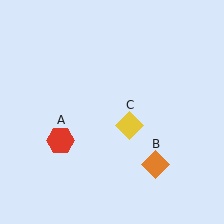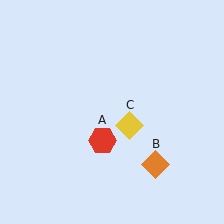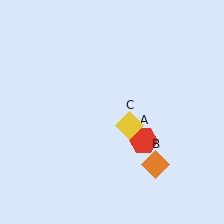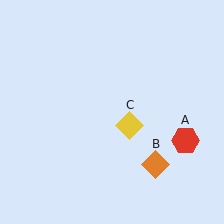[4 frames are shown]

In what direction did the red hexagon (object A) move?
The red hexagon (object A) moved right.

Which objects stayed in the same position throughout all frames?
Orange diamond (object B) and yellow diamond (object C) remained stationary.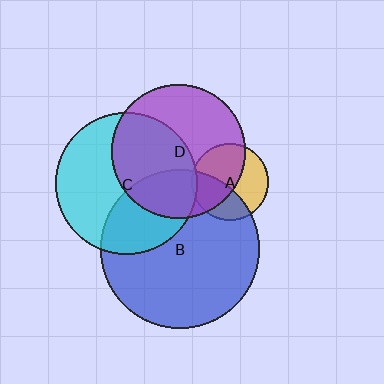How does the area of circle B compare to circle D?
Approximately 1.4 times.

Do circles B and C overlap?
Yes.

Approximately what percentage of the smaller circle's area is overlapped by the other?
Approximately 35%.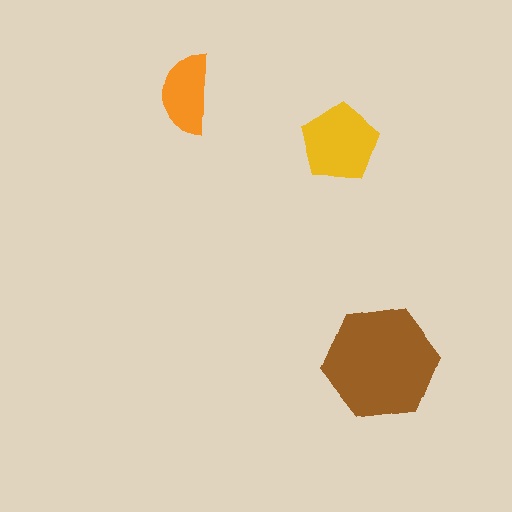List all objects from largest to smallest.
The brown hexagon, the yellow pentagon, the orange semicircle.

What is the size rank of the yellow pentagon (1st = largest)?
2nd.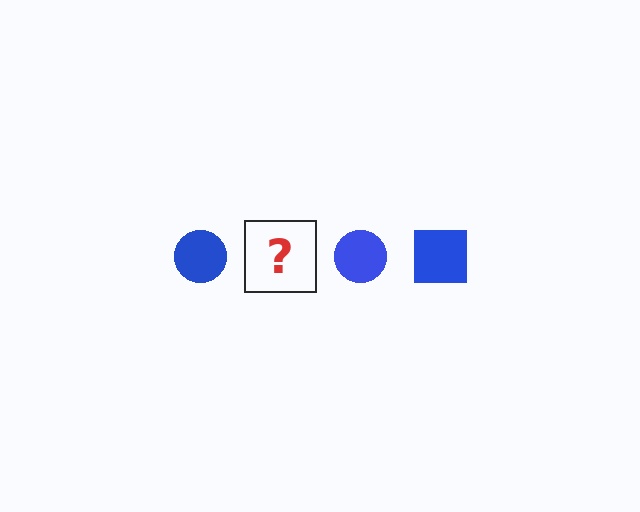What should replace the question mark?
The question mark should be replaced with a blue square.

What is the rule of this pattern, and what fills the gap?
The rule is that the pattern cycles through circle, square shapes in blue. The gap should be filled with a blue square.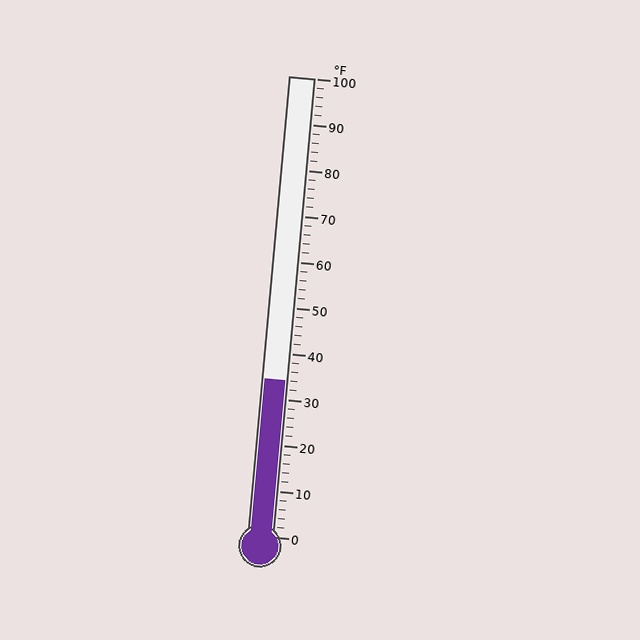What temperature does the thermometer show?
The thermometer shows approximately 34°F.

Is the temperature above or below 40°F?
The temperature is below 40°F.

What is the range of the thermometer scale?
The thermometer scale ranges from 0°F to 100°F.